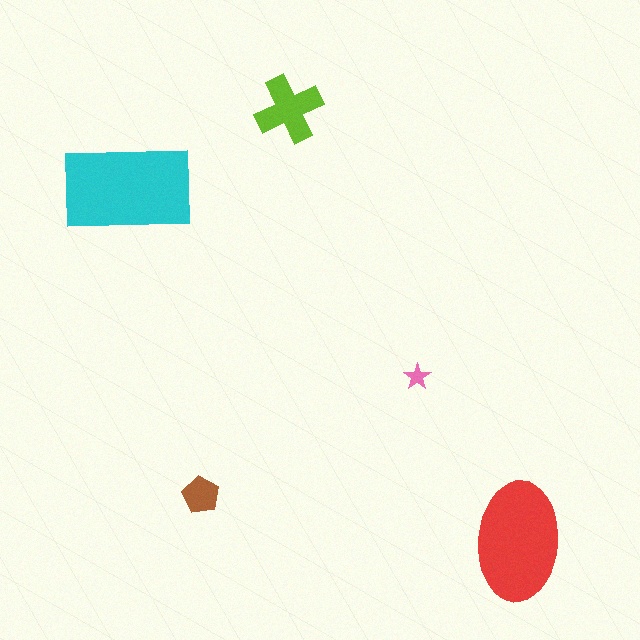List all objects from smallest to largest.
The pink star, the brown pentagon, the lime cross, the red ellipse, the cyan rectangle.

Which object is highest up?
The lime cross is topmost.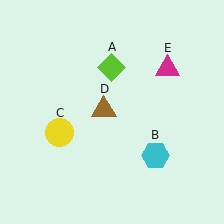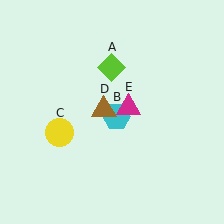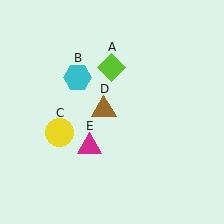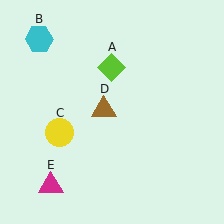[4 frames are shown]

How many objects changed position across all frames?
2 objects changed position: cyan hexagon (object B), magenta triangle (object E).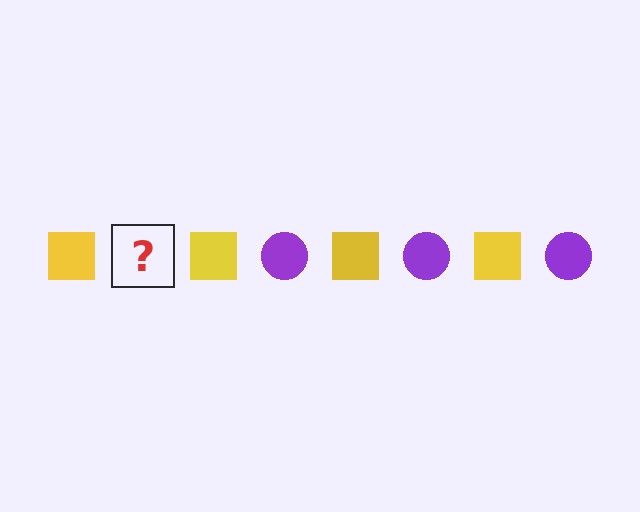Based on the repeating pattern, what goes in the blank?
The blank should be a purple circle.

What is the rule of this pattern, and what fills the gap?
The rule is that the pattern alternates between yellow square and purple circle. The gap should be filled with a purple circle.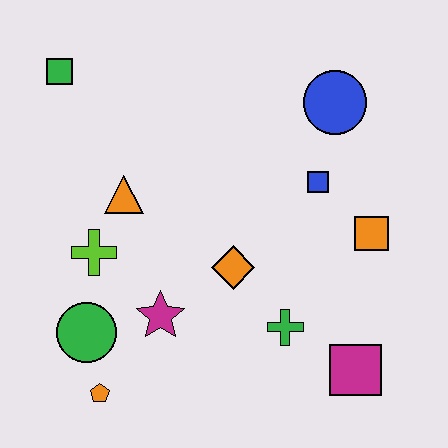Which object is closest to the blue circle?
The blue square is closest to the blue circle.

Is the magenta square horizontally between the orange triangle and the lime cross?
No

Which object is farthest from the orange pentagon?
The blue circle is farthest from the orange pentagon.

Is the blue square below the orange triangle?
No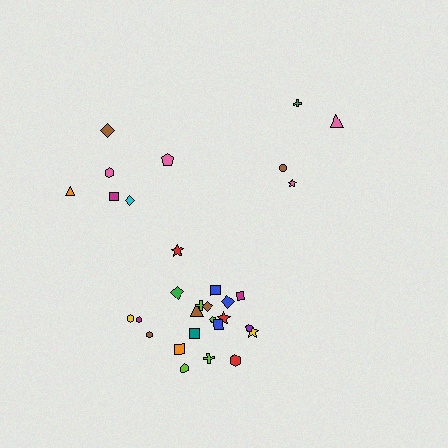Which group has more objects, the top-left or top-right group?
The top-left group.